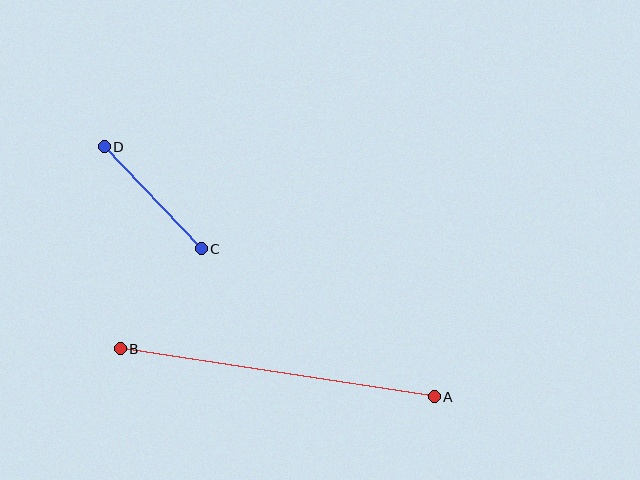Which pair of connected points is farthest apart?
Points A and B are farthest apart.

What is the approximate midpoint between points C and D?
The midpoint is at approximately (153, 198) pixels.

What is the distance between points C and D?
The distance is approximately 141 pixels.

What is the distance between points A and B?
The distance is approximately 317 pixels.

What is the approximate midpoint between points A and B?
The midpoint is at approximately (277, 373) pixels.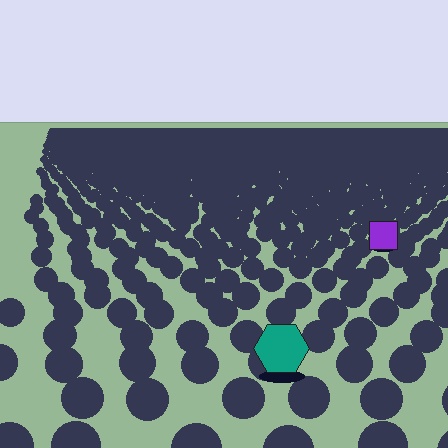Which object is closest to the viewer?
The teal hexagon is closest. The texture marks near it are larger and more spread out.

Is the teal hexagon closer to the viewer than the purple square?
Yes. The teal hexagon is closer — you can tell from the texture gradient: the ground texture is coarser near it.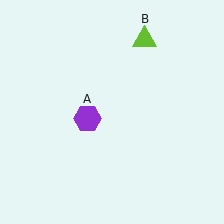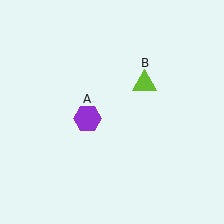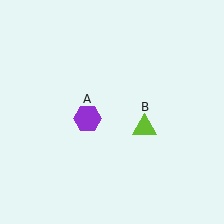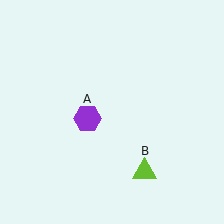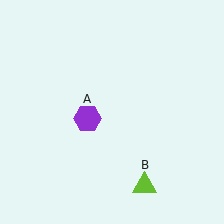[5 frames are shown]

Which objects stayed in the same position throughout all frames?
Purple hexagon (object A) remained stationary.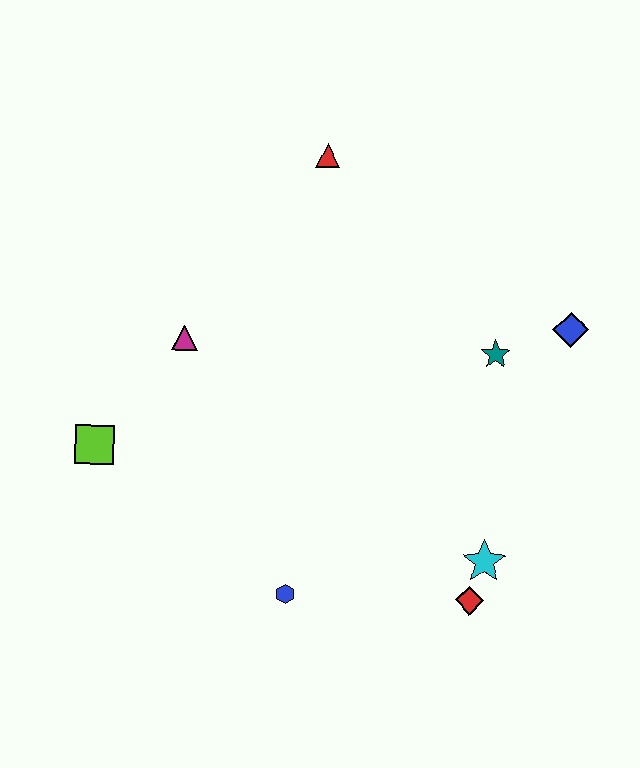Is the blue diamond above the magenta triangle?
Yes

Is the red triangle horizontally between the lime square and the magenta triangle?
No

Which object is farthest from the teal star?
The lime square is farthest from the teal star.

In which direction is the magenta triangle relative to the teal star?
The magenta triangle is to the left of the teal star.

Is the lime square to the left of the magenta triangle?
Yes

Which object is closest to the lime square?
The magenta triangle is closest to the lime square.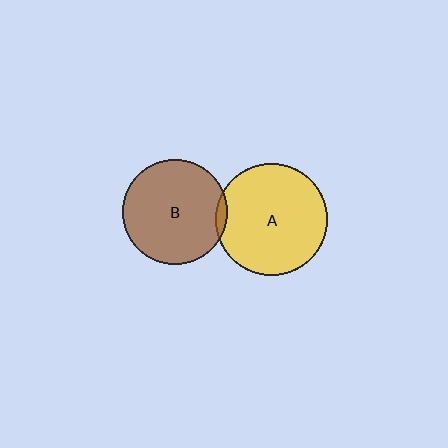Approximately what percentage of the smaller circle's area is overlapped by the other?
Approximately 5%.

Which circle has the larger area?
Circle A (yellow).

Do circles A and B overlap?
Yes.